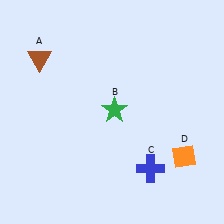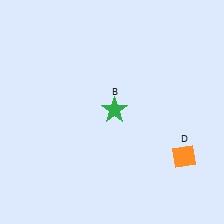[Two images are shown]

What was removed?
The blue cross (C), the brown triangle (A) were removed in Image 2.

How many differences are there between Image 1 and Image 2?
There are 2 differences between the two images.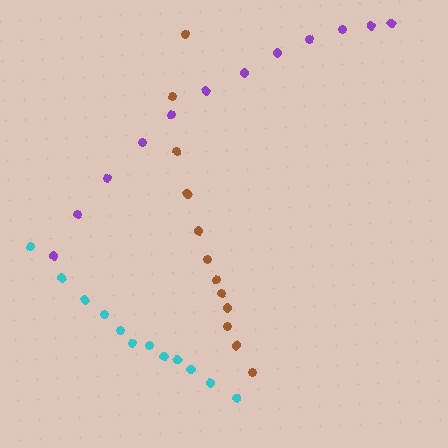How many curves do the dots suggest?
There are 3 distinct paths.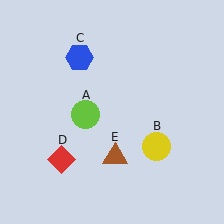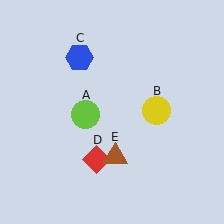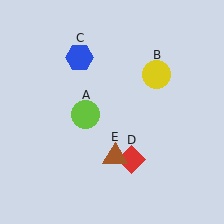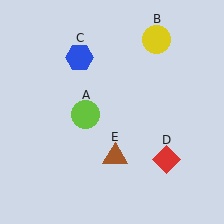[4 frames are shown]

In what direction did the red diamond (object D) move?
The red diamond (object D) moved right.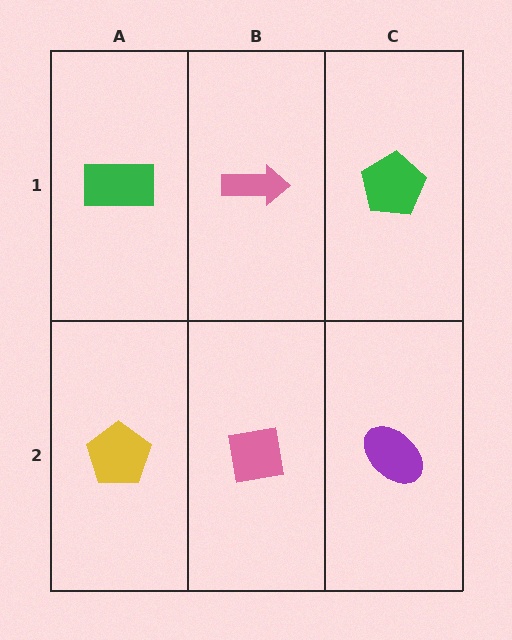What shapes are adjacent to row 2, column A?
A green rectangle (row 1, column A), a pink square (row 2, column B).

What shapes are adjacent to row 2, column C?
A green pentagon (row 1, column C), a pink square (row 2, column B).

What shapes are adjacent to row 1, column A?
A yellow pentagon (row 2, column A), a pink arrow (row 1, column B).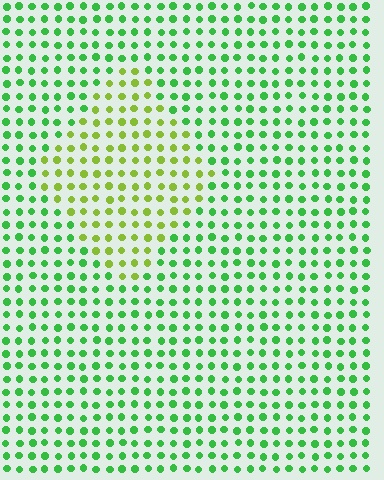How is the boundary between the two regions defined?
The boundary is defined purely by a slight shift in hue (about 41 degrees). Spacing, size, and orientation are identical on both sides.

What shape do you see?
I see a diamond.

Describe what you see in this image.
The image is filled with small green elements in a uniform arrangement. A diamond-shaped region is visible where the elements are tinted to a slightly different hue, forming a subtle color boundary.